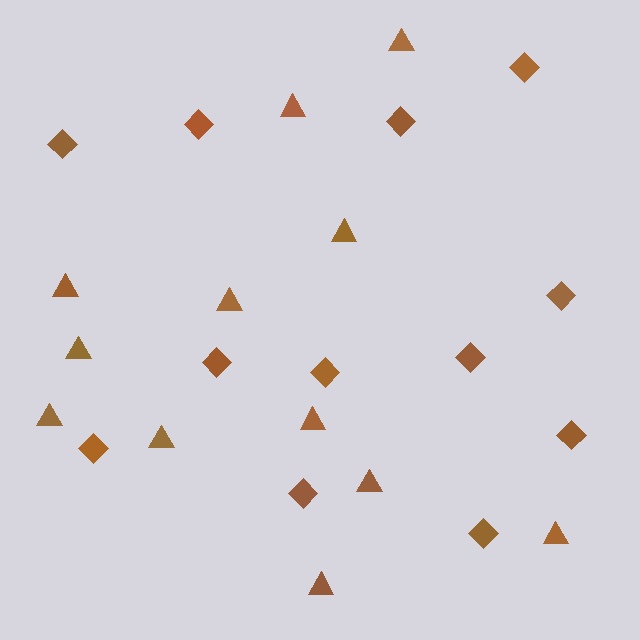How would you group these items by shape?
There are 2 groups: one group of triangles (12) and one group of diamonds (12).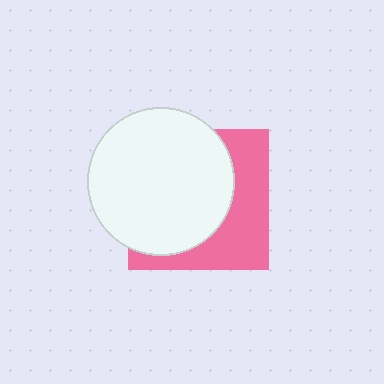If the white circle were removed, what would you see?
You would see the complete pink square.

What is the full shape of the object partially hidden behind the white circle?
The partially hidden object is a pink square.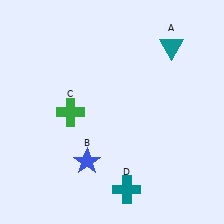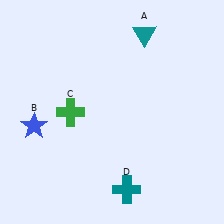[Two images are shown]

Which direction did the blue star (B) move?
The blue star (B) moved left.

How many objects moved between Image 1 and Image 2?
2 objects moved between the two images.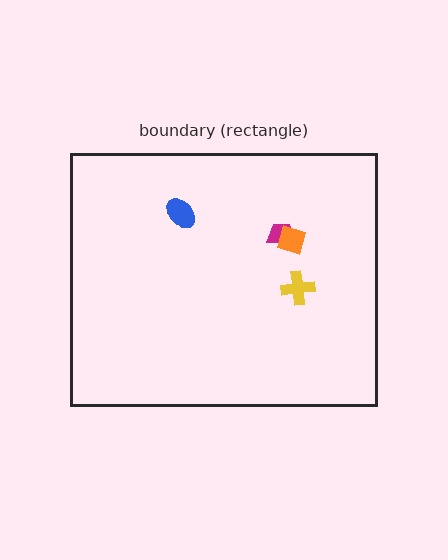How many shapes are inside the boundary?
4 inside, 0 outside.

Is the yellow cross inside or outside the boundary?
Inside.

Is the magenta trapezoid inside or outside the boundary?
Inside.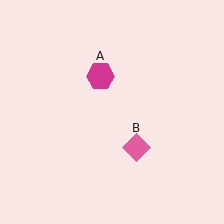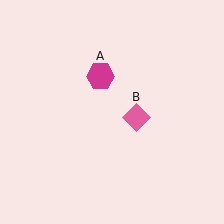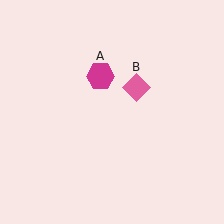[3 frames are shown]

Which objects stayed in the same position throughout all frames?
Magenta hexagon (object A) remained stationary.